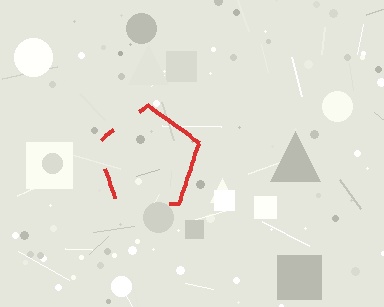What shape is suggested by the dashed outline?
The dashed outline suggests a pentagon.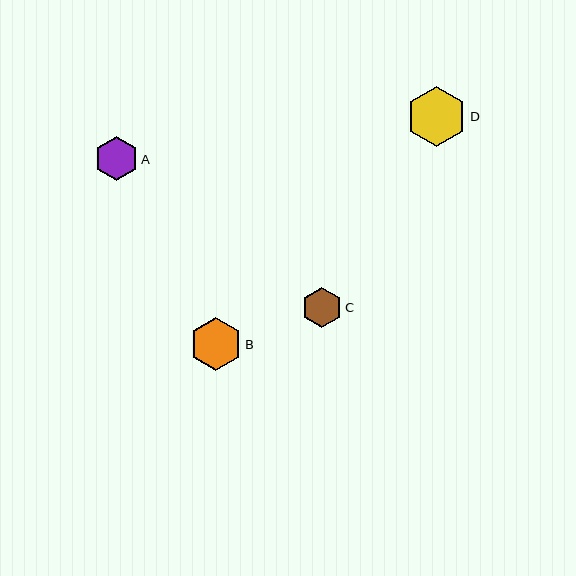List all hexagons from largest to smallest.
From largest to smallest: D, B, A, C.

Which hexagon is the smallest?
Hexagon C is the smallest with a size of approximately 40 pixels.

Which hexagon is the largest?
Hexagon D is the largest with a size of approximately 60 pixels.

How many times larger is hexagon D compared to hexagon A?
Hexagon D is approximately 1.4 times the size of hexagon A.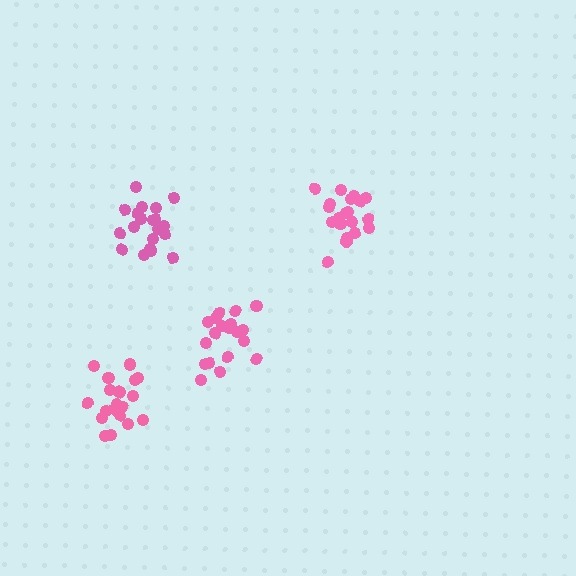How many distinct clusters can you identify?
There are 4 distinct clusters.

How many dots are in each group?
Group 1: 19 dots, Group 2: 20 dots, Group 3: 21 dots, Group 4: 21 dots (81 total).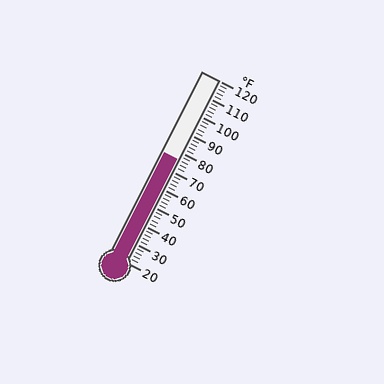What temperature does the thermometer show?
The thermometer shows approximately 76°F.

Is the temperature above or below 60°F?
The temperature is above 60°F.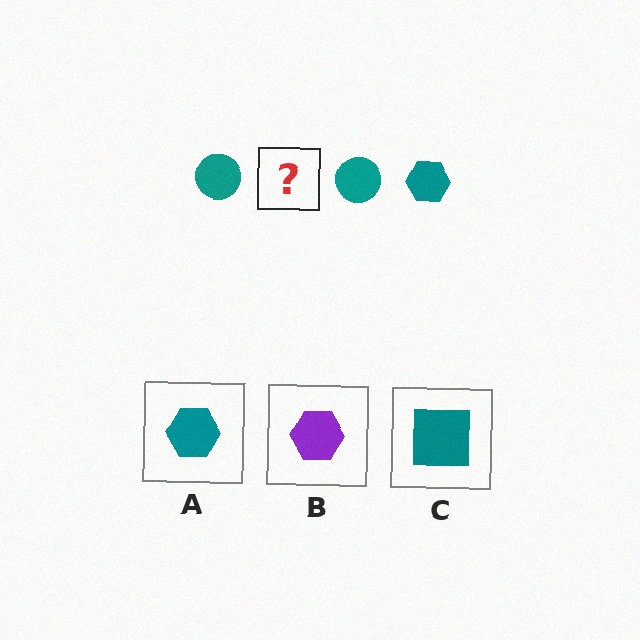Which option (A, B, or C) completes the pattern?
A.